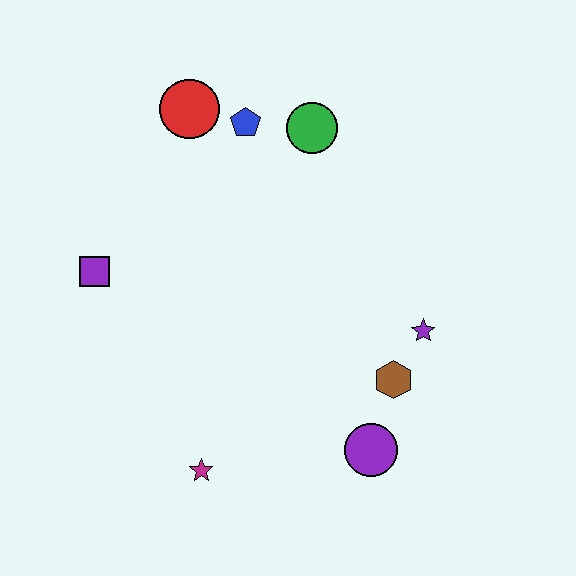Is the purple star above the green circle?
No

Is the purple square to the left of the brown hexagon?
Yes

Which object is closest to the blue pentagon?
The red circle is closest to the blue pentagon.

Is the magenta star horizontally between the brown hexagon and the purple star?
No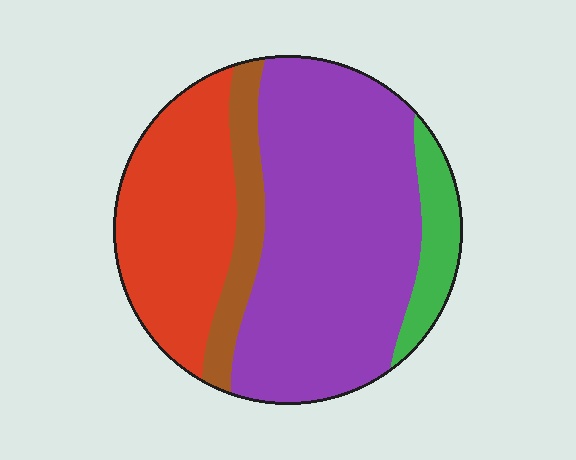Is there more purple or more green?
Purple.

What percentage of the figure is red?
Red covers roughly 30% of the figure.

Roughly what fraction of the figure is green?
Green covers about 10% of the figure.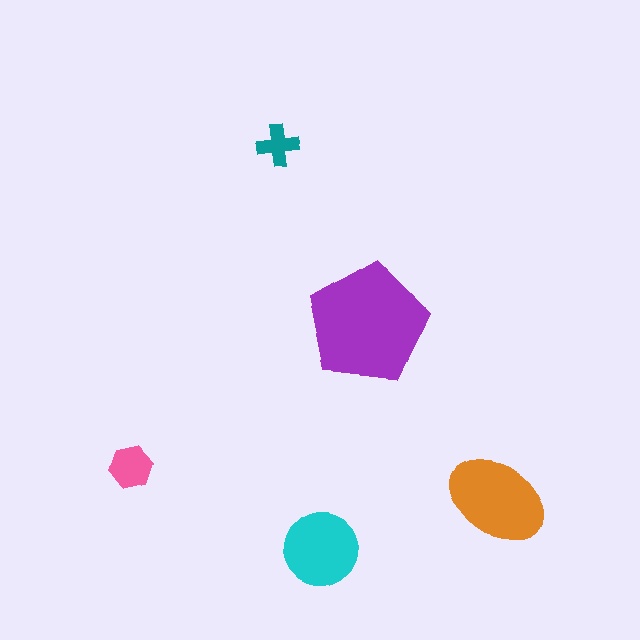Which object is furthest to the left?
The pink hexagon is leftmost.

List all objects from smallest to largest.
The teal cross, the pink hexagon, the cyan circle, the orange ellipse, the purple pentagon.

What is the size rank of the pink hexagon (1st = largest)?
4th.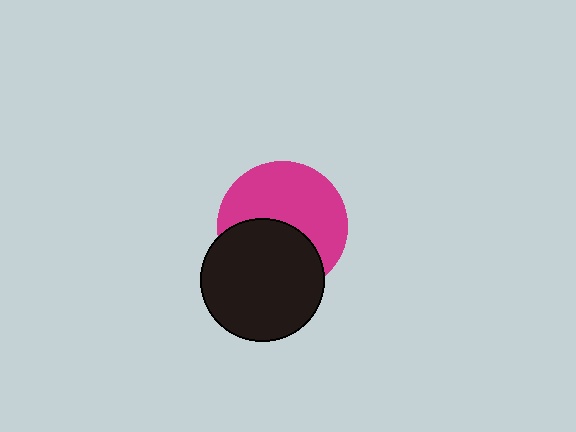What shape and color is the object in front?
The object in front is a black circle.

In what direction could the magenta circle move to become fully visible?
The magenta circle could move up. That would shift it out from behind the black circle entirely.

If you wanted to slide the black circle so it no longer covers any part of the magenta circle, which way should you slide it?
Slide it down — that is the most direct way to separate the two shapes.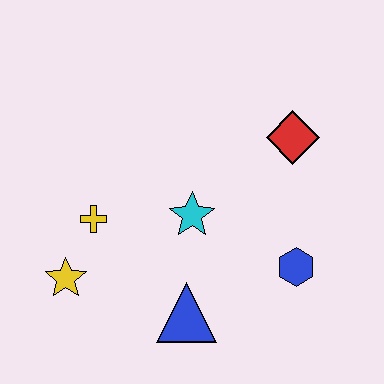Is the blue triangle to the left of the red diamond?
Yes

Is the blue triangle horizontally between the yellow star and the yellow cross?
No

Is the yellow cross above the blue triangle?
Yes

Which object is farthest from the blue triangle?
The red diamond is farthest from the blue triangle.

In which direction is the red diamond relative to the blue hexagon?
The red diamond is above the blue hexagon.